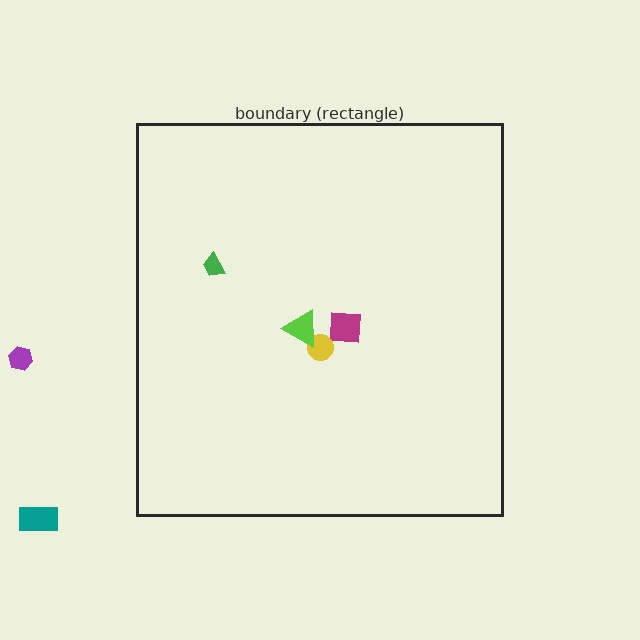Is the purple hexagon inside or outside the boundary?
Outside.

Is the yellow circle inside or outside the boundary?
Inside.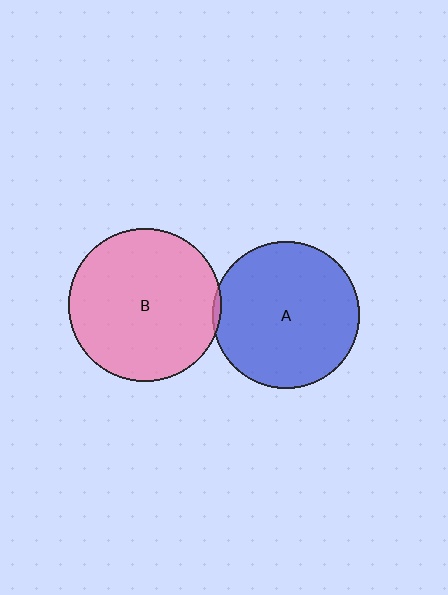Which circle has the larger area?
Circle B (pink).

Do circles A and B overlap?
Yes.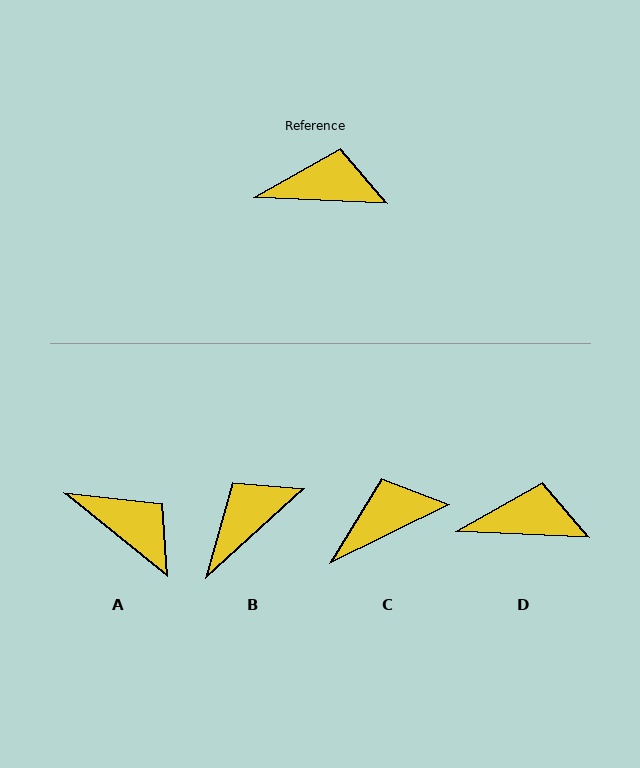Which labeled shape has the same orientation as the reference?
D.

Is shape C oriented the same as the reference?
No, it is off by about 29 degrees.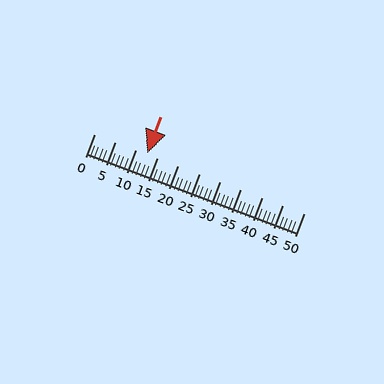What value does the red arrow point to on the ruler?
The red arrow points to approximately 12.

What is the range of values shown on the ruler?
The ruler shows values from 0 to 50.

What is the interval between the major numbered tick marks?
The major tick marks are spaced 5 units apart.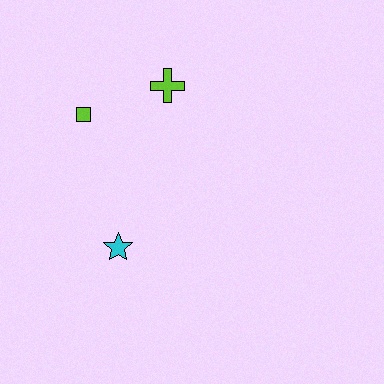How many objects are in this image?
There are 3 objects.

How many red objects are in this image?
There are no red objects.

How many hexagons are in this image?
There are no hexagons.